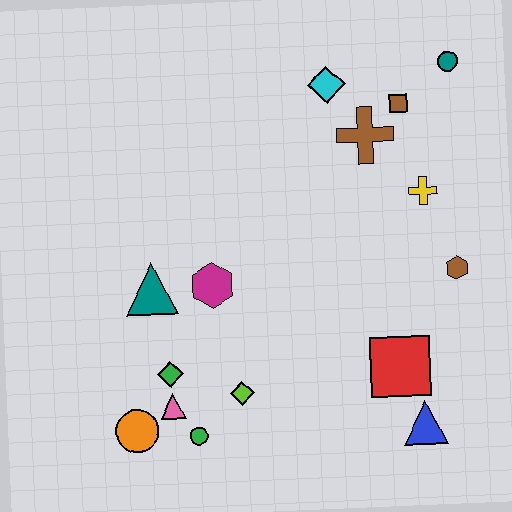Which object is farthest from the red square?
The teal circle is farthest from the red square.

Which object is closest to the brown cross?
The brown square is closest to the brown cross.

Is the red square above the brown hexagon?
No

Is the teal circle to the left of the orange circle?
No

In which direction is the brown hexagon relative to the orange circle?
The brown hexagon is to the right of the orange circle.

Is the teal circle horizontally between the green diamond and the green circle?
No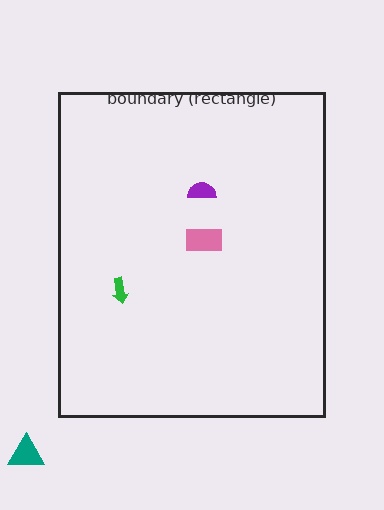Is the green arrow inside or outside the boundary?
Inside.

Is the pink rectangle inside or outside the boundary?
Inside.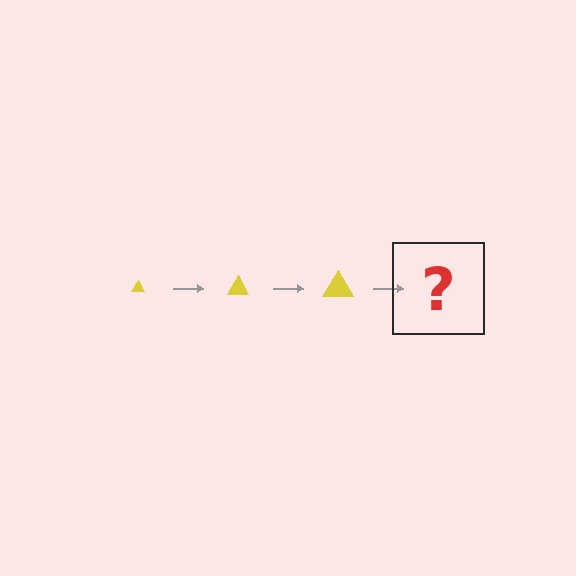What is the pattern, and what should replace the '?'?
The pattern is that the triangle gets progressively larger each step. The '?' should be a yellow triangle, larger than the previous one.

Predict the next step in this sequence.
The next step is a yellow triangle, larger than the previous one.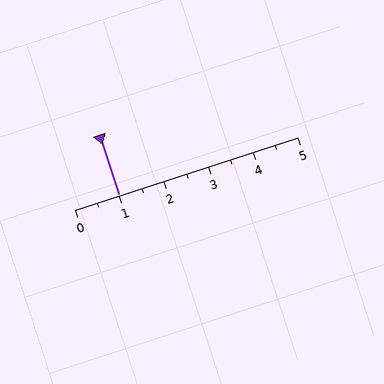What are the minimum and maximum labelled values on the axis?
The axis runs from 0 to 5.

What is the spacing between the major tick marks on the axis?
The major ticks are spaced 1 apart.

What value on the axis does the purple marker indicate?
The marker indicates approximately 1.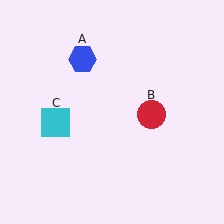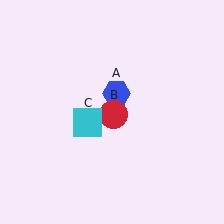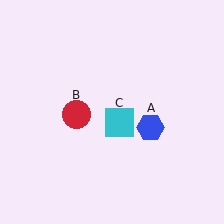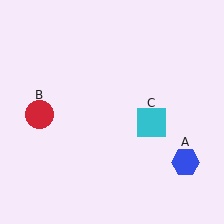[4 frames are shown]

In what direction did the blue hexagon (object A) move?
The blue hexagon (object A) moved down and to the right.